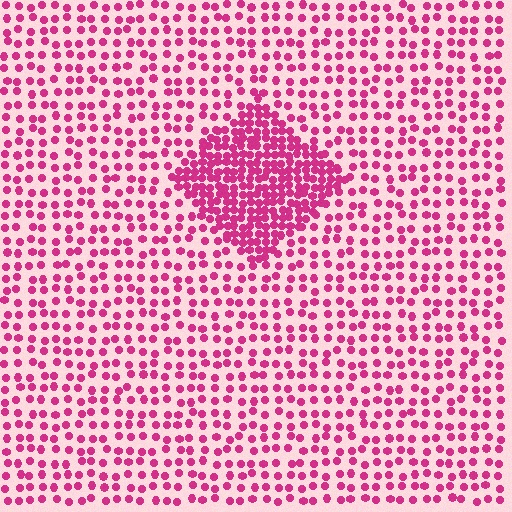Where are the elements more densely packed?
The elements are more densely packed inside the diamond boundary.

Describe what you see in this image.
The image contains small magenta elements arranged at two different densities. A diamond-shaped region is visible where the elements are more densely packed than the surrounding area.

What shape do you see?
I see a diamond.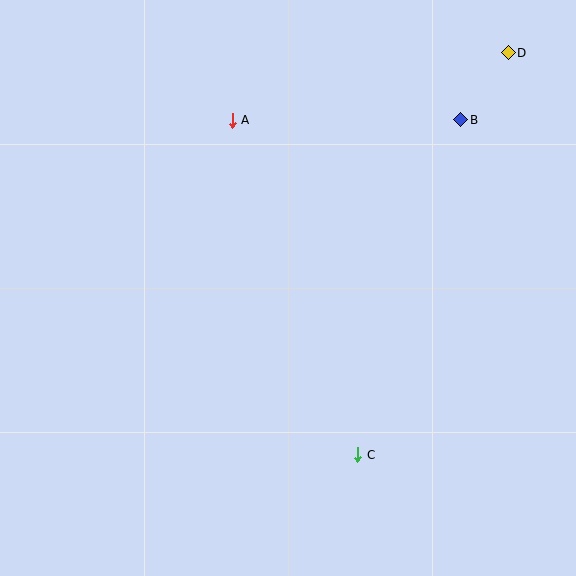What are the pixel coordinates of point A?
Point A is at (232, 120).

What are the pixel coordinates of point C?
Point C is at (358, 455).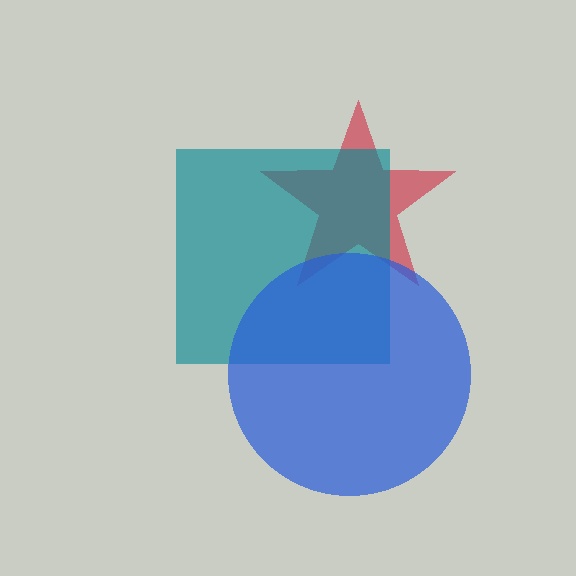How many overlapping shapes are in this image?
There are 3 overlapping shapes in the image.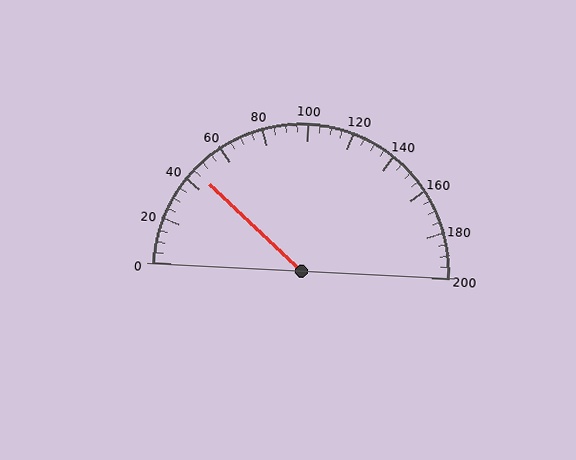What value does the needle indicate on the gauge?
The needle indicates approximately 45.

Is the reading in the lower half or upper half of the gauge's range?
The reading is in the lower half of the range (0 to 200).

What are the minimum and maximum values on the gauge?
The gauge ranges from 0 to 200.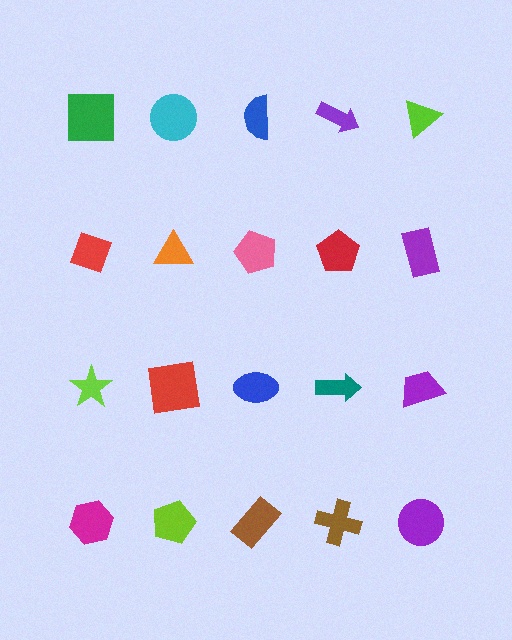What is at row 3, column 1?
A lime star.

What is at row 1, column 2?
A cyan circle.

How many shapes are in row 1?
5 shapes.